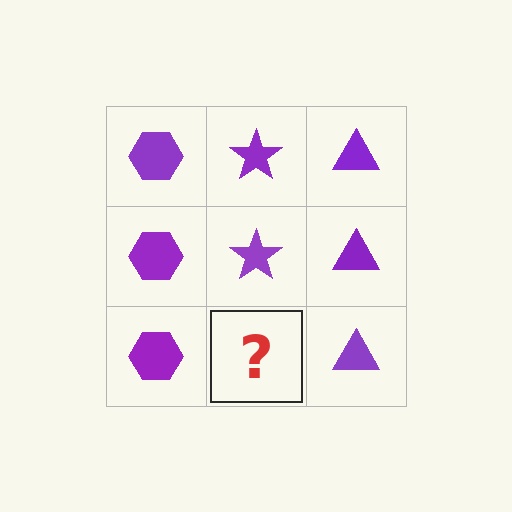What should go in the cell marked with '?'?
The missing cell should contain a purple star.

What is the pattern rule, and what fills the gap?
The rule is that each column has a consistent shape. The gap should be filled with a purple star.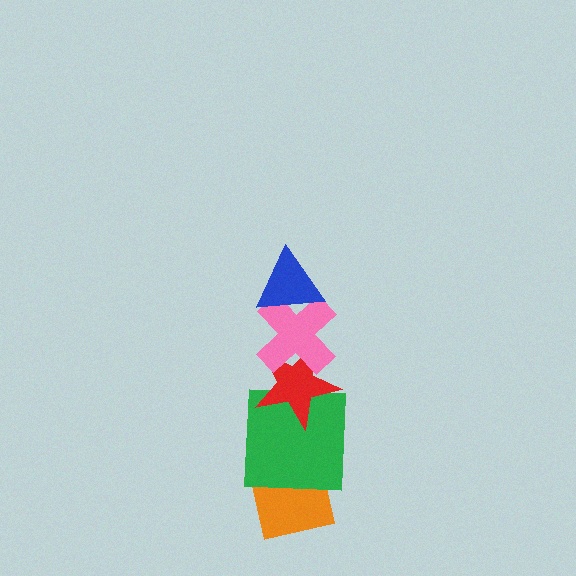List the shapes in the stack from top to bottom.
From top to bottom: the blue triangle, the pink cross, the red star, the green square, the orange square.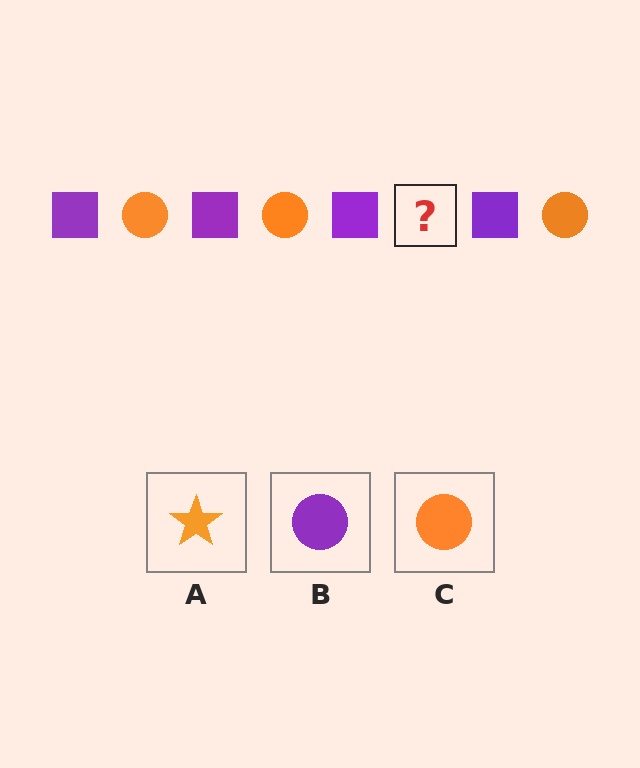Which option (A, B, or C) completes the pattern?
C.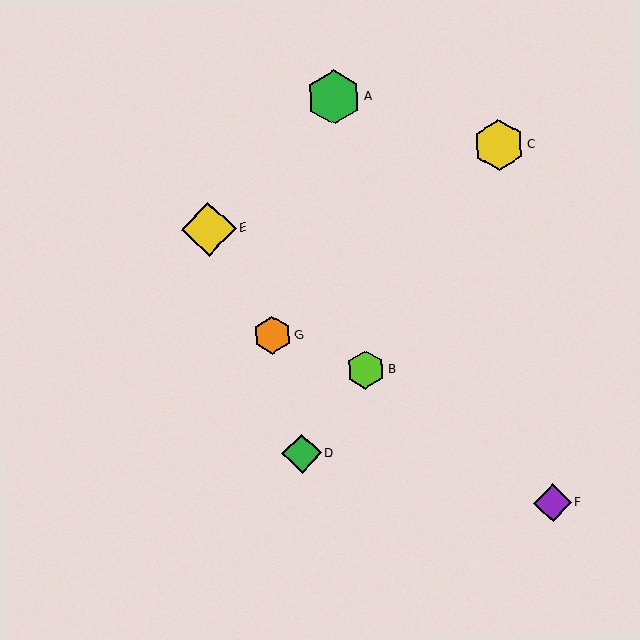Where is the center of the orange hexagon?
The center of the orange hexagon is at (272, 335).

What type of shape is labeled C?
Shape C is a yellow hexagon.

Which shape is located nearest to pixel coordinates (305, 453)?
The green diamond (labeled D) at (302, 453) is nearest to that location.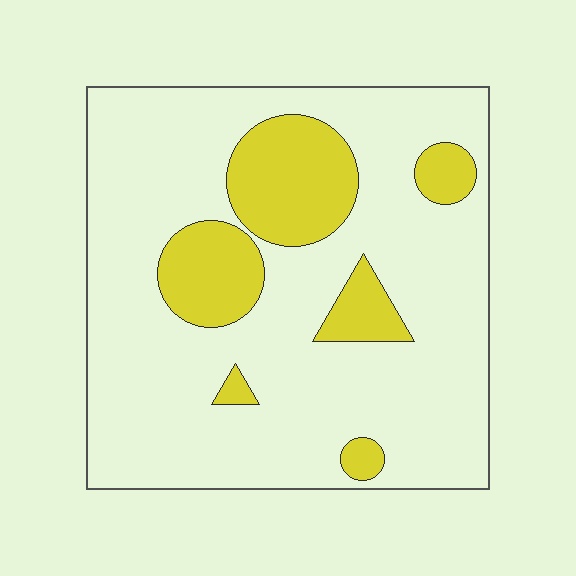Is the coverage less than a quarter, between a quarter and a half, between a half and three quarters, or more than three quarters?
Less than a quarter.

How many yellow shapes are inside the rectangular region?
6.